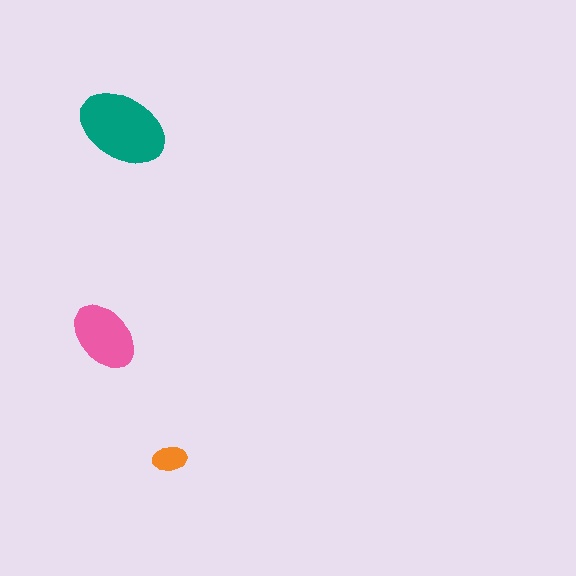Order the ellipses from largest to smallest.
the teal one, the pink one, the orange one.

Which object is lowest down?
The orange ellipse is bottommost.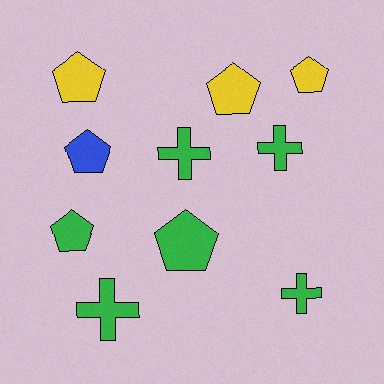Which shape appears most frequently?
Pentagon, with 6 objects.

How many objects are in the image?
There are 10 objects.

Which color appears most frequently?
Green, with 6 objects.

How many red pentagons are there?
There are no red pentagons.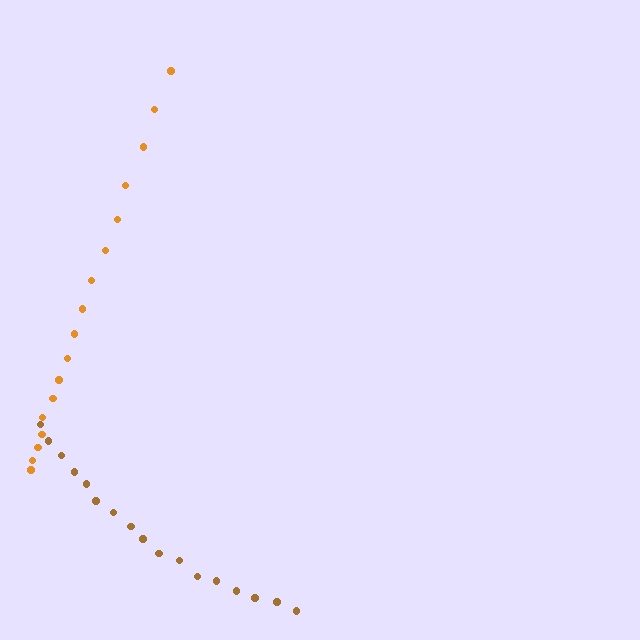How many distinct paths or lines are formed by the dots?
There are 2 distinct paths.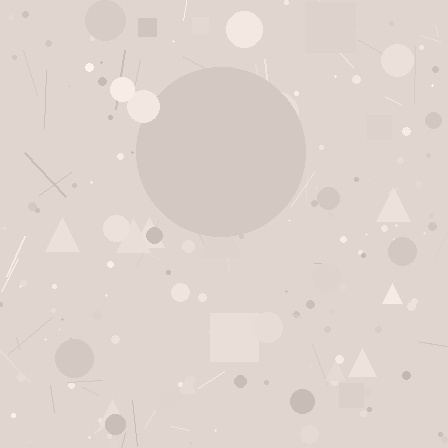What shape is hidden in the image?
A circle is hidden in the image.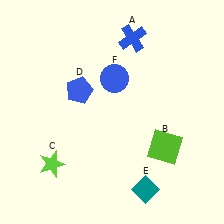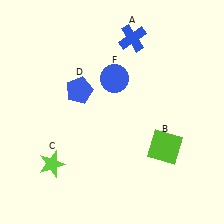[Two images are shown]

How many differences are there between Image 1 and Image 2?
There is 1 difference between the two images.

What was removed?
The teal diamond (E) was removed in Image 2.